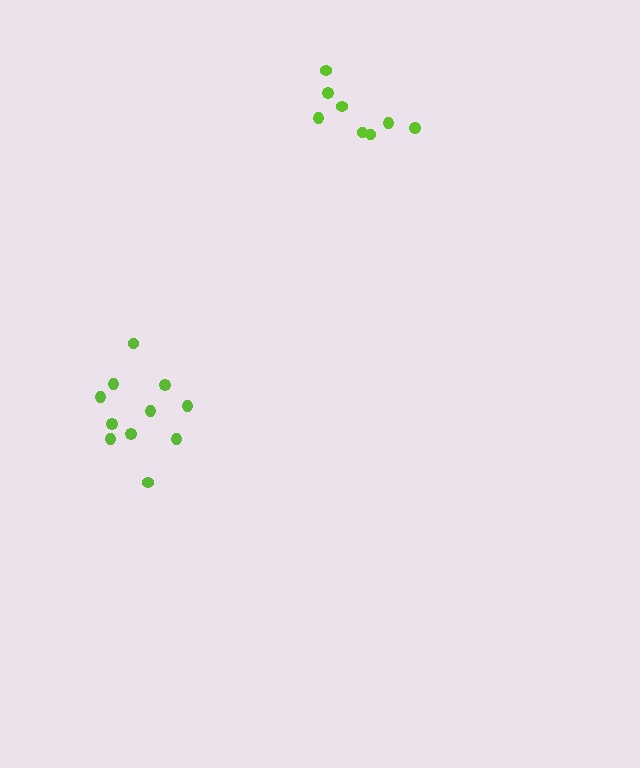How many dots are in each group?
Group 1: 11 dots, Group 2: 8 dots (19 total).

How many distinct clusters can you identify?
There are 2 distinct clusters.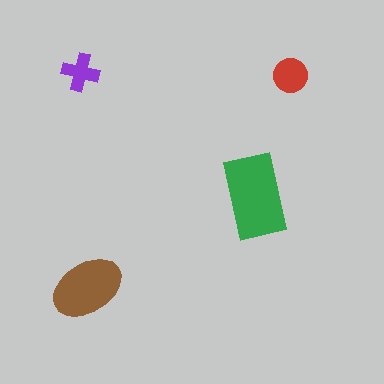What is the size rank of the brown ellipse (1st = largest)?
2nd.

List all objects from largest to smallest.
The green rectangle, the brown ellipse, the red circle, the purple cross.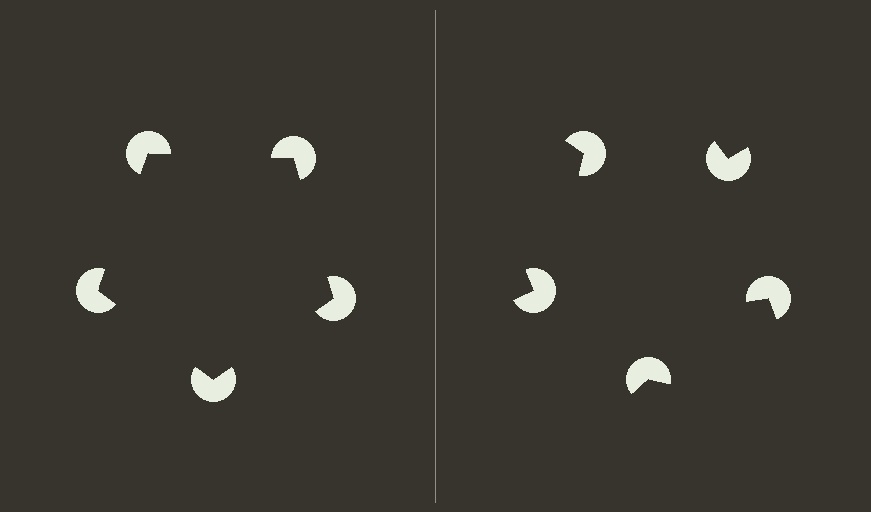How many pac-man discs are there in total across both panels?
10 — 5 on each side.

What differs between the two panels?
The pac-man discs are positioned identically on both sides; only the wedge orientations differ. On the left they align to a pentagon; on the right they are misaligned.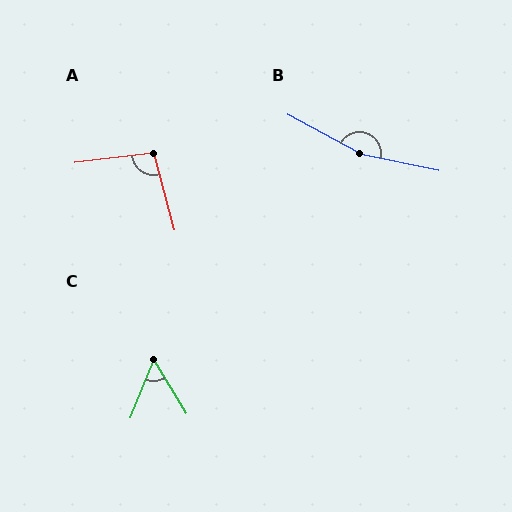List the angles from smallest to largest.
C (53°), A (98°), B (164°).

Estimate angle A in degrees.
Approximately 98 degrees.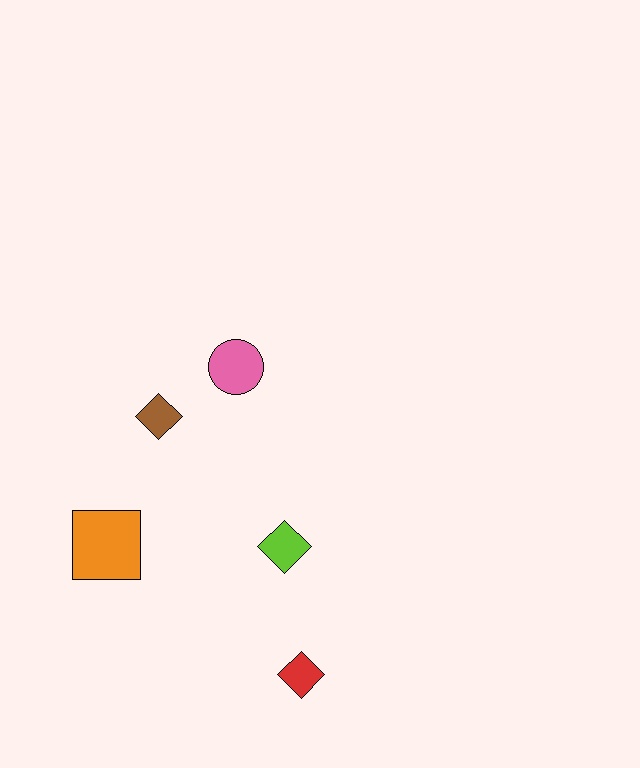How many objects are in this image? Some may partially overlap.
There are 5 objects.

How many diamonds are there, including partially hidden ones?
There are 3 diamonds.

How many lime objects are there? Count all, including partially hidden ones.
There is 1 lime object.